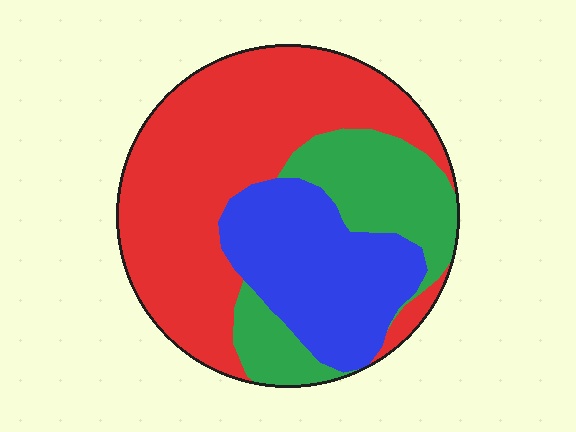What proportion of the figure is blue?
Blue takes up about one quarter (1/4) of the figure.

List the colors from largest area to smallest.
From largest to smallest: red, blue, green.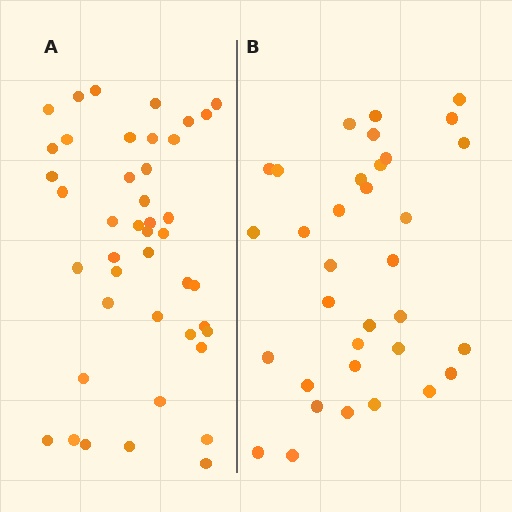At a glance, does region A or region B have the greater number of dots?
Region A (the left region) has more dots.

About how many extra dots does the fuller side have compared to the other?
Region A has roughly 8 or so more dots than region B.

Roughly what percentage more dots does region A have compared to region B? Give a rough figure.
About 25% more.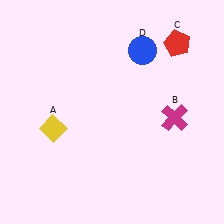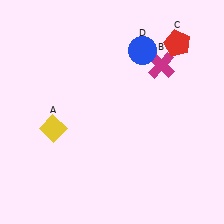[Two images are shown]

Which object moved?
The magenta cross (B) moved up.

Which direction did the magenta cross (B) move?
The magenta cross (B) moved up.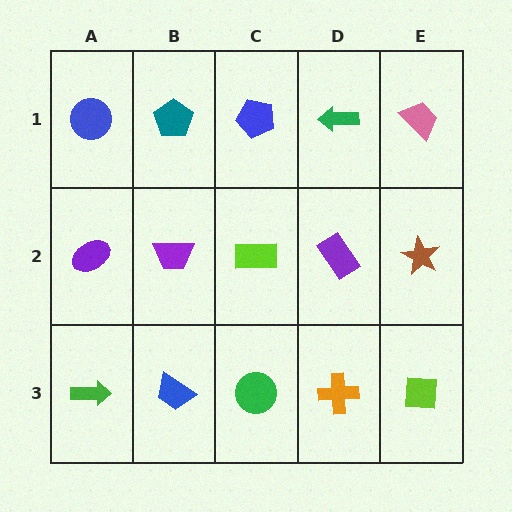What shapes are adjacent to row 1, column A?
A purple ellipse (row 2, column A), a teal pentagon (row 1, column B).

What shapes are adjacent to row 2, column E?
A pink trapezoid (row 1, column E), a lime square (row 3, column E), a purple rectangle (row 2, column D).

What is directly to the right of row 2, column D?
A brown star.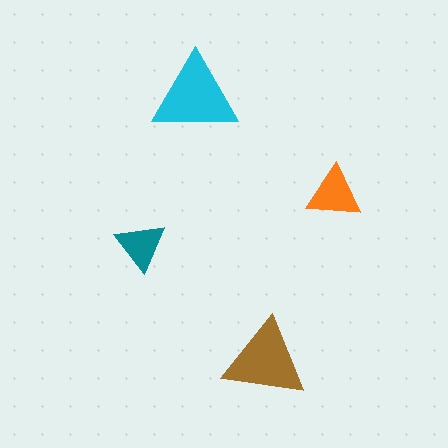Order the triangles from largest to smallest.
the cyan one, the brown one, the orange one, the teal one.